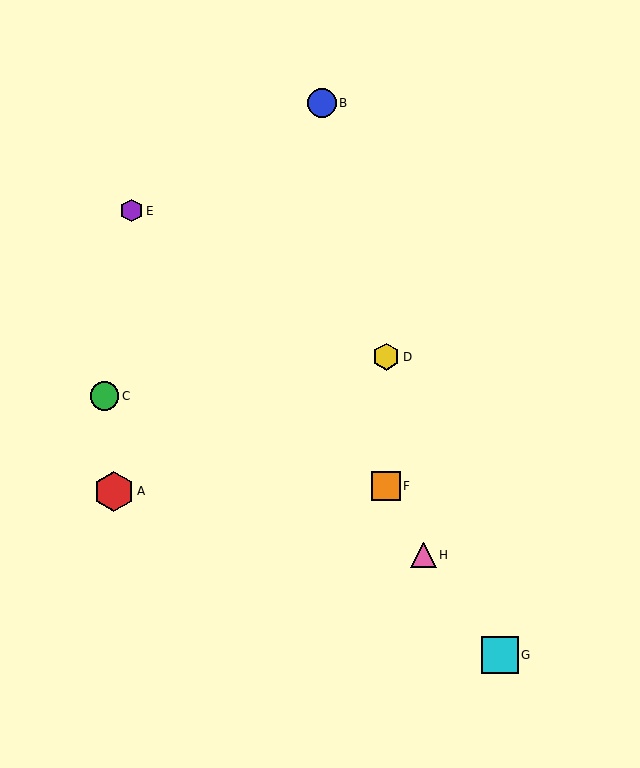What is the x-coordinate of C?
Object C is at x≈104.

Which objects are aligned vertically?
Objects D, F are aligned vertically.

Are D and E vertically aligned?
No, D is at x≈386 and E is at x≈131.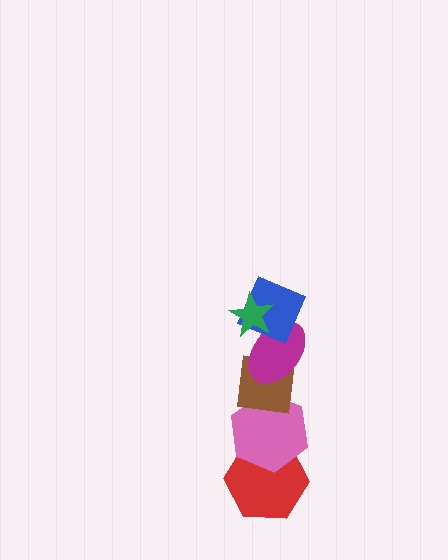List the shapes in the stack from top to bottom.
From top to bottom: the green star, the blue diamond, the magenta ellipse, the brown square, the pink hexagon, the red hexagon.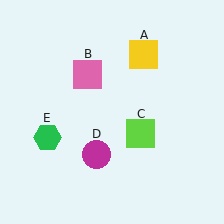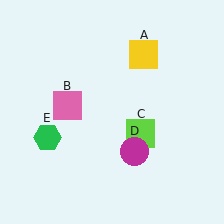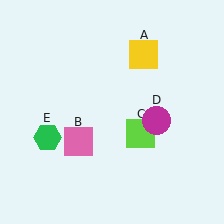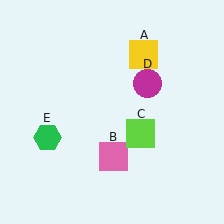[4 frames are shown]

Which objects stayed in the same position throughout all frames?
Yellow square (object A) and lime square (object C) and green hexagon (object E) remained stationary.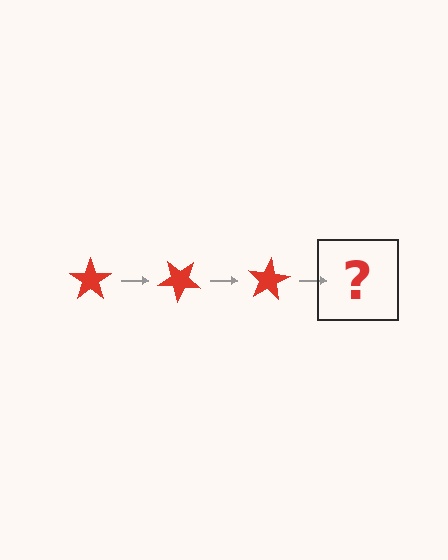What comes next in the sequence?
The next element should be a red star rotated 120 degrees.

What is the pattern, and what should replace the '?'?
The pattern is that the star rotates 40 degrees each step. The '?' should be a red star rotated 120 degrees.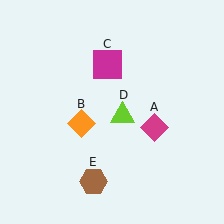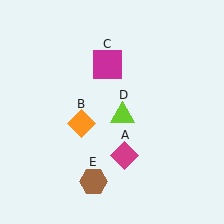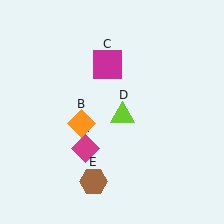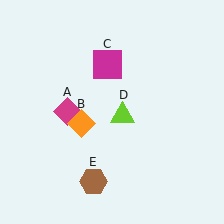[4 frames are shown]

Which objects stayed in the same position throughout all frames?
Orange diamond (object B) and magenta square (object C) and lime triangle (object D) and brown hexagon (object E) remained stationary.